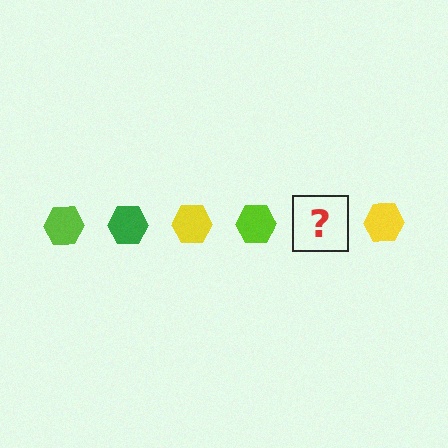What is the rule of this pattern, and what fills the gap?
The rule is that the pattern cycles through lime, green, yellow hexagons. The gap should be filled with a green hexagon.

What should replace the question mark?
The question mark should be replaced with a green hexagon.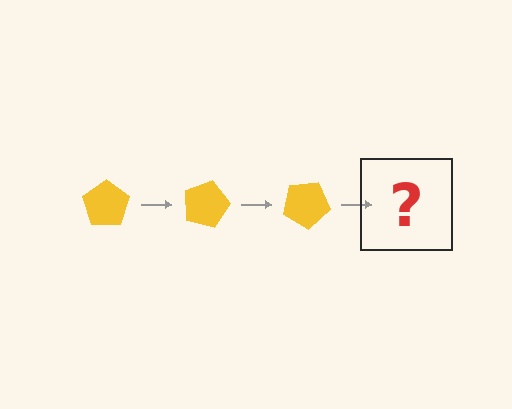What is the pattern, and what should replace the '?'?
The pattern is that the pentagon rotates 15 degrees each step. The '?' should be a yellow pentagon rotated 45 degrees.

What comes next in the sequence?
The next element should be a yellow pentagon rotated 45 degrees.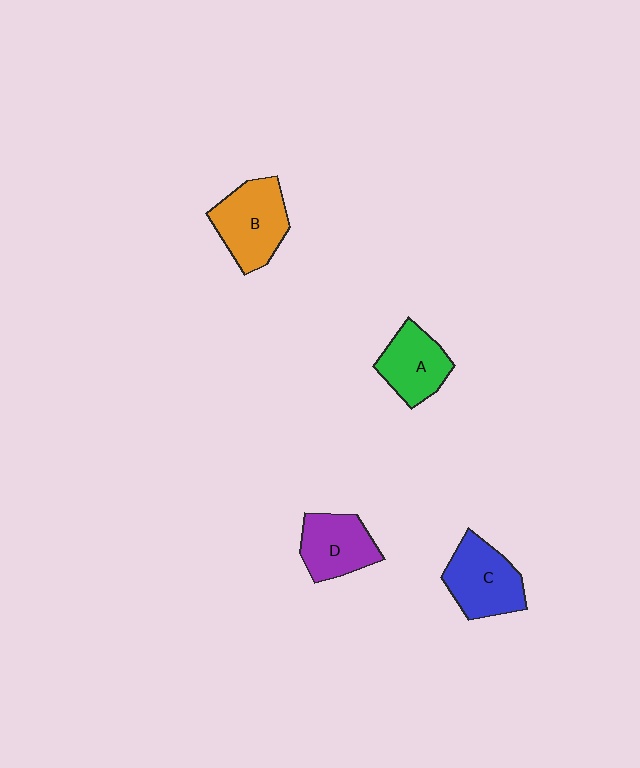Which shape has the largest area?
Shape B (orange).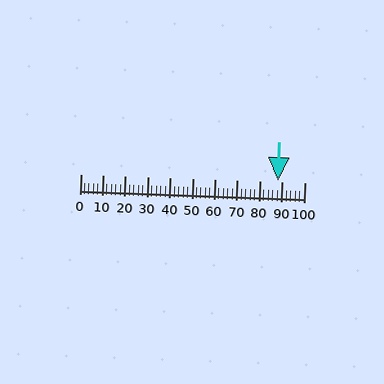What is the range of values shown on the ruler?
The ruler shows values from 0 to 100.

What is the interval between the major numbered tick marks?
The major tick marks are spaced 10 units apart.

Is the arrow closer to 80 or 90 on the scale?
The arrow is closer to 90.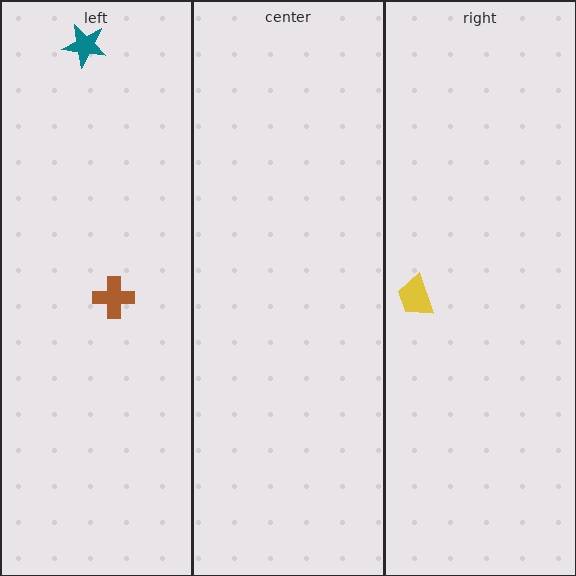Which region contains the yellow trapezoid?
The right region.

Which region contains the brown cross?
The left region.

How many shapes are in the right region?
1.